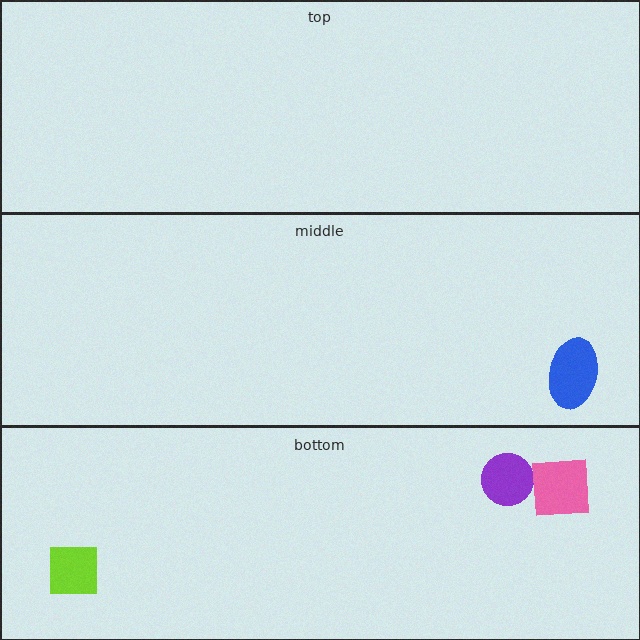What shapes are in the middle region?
The blue ellipse.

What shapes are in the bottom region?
The lime square, the purple circle, the pink square.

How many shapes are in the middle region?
1.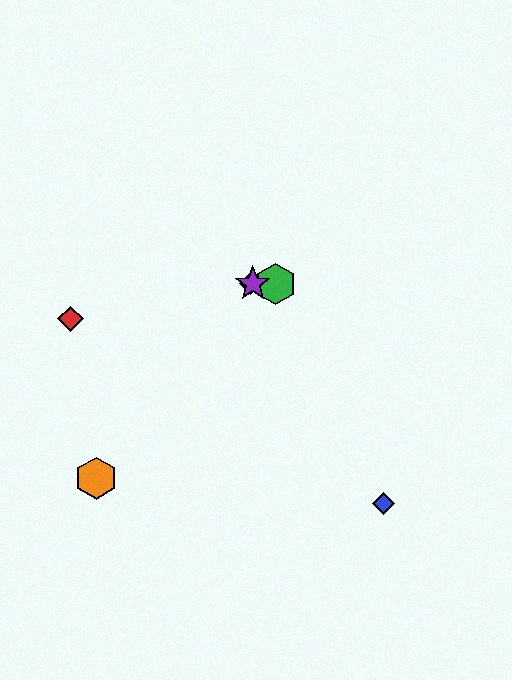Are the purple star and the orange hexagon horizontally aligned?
No, the purple star is at y≈284 and the orange hexagon is at y≈478.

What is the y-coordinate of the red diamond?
The red diamond is at y≈319.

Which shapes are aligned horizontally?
The green hexagon, the yellow diamond, the purple star are aligned horizontally.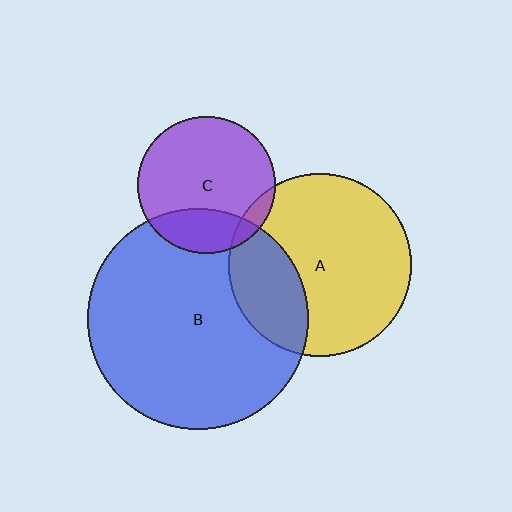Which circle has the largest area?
Circle B (blue).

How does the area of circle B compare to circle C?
Approximately 2.6 times.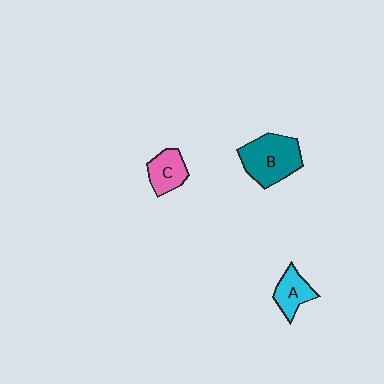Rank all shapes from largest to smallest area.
From largest to smallest: B (teal), C (pink), A (cyan).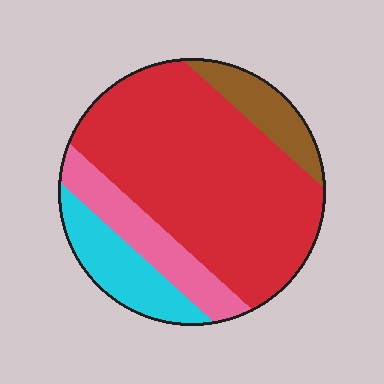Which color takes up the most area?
Red, at roughly 60%.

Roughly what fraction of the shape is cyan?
Cyan takes up less than a sixth of the shape.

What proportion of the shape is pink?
Pink takes up about one eighth (1/8) of the shape.